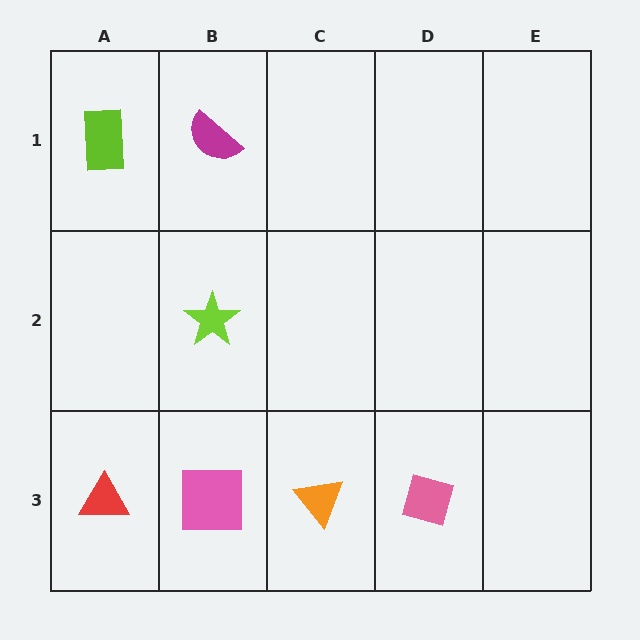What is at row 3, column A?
A red triangle.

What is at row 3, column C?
An orange triangle.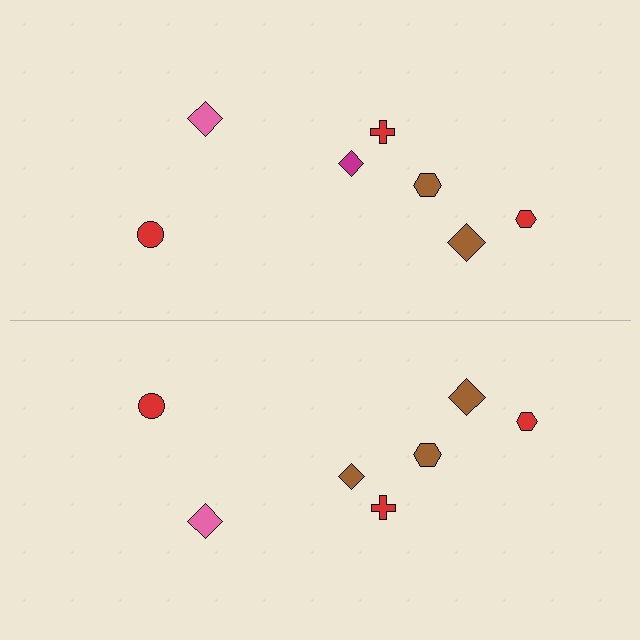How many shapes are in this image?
There are 14 shapes in this image.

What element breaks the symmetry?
The brown diamond on the bottom side breaks the symmetry — its mirror counterpart is magenta.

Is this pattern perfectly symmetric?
No, the pattern is not perfectly symmetric. The brown diamond on the bottom side breaks the symmetry — its mirror counterpart is magenta.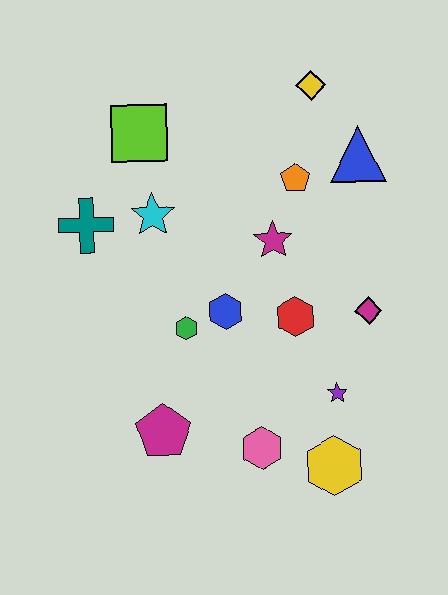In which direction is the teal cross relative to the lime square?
The teal cross is below the lime square.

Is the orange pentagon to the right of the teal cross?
Yes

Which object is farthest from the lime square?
The yellow hexagon is farthest from the lime square.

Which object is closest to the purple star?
The yellow hexagon is closest to the purple star.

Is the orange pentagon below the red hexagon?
No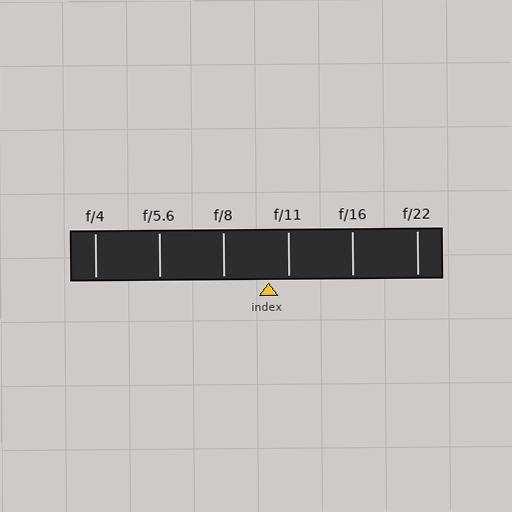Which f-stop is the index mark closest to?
The index mark is closest to f/11.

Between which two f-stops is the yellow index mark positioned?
The index mark is between f/8 and f/11.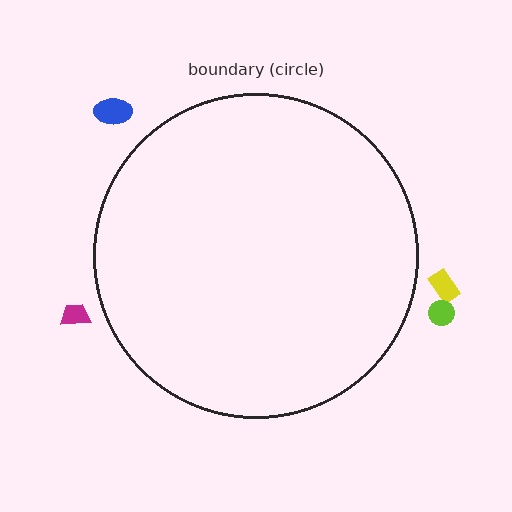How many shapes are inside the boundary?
0 inside, 4 outside.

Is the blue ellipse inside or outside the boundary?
Outside.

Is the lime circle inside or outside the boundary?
Outside.